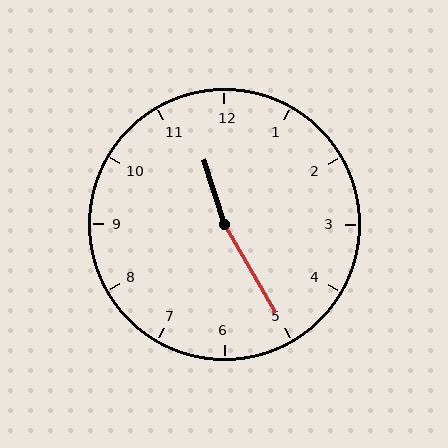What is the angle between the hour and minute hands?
Approximately 168 degrees.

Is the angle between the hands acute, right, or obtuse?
It is obtuse.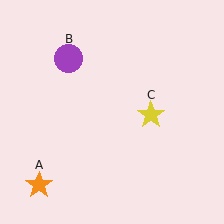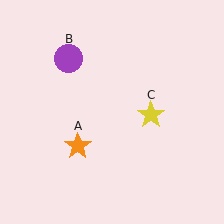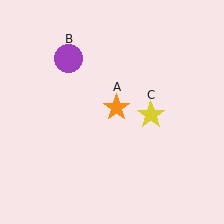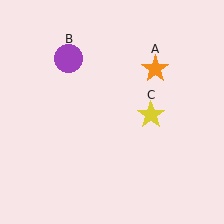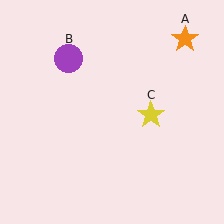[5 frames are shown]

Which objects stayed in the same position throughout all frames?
Purple circle (object B) and yellow star (object C) remained stationary.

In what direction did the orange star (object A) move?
The orange star (object A) moved up and to the right.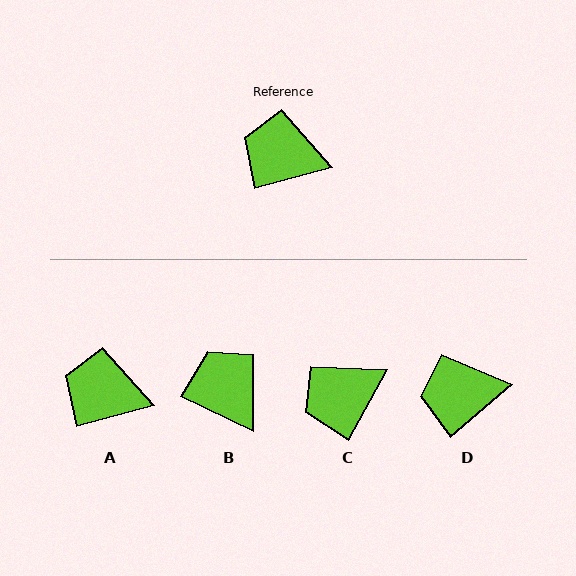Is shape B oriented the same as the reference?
No, it is off by about 41 degrees.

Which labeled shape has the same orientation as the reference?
A.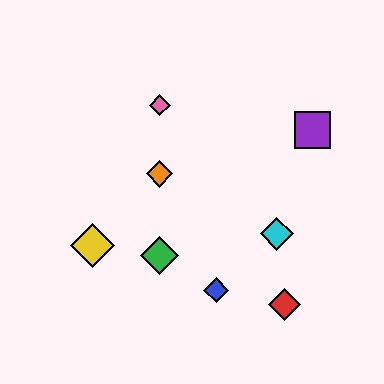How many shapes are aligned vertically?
3 shapes (the green diamond, the orange diamond, the pink diamond) are aligned vertically.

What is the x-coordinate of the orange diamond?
The orange diamond is at x≈160.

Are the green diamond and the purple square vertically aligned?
No, the green diamond is at x≈160 and the purple square is at x≈312.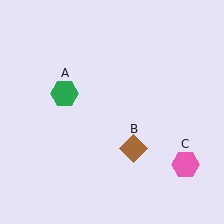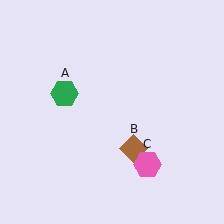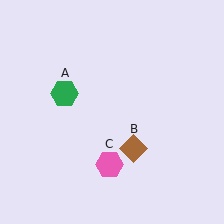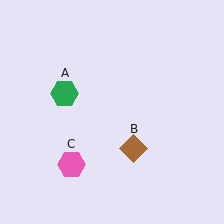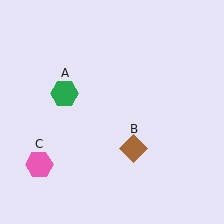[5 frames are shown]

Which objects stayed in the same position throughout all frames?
Green hexagon (object A) and brown diamond (object B) remained stationary.